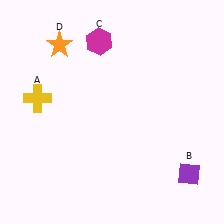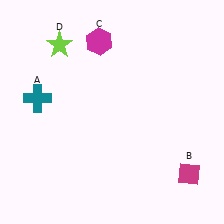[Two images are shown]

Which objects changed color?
A changed from yellow to teal. B changed from purple to magenta. D changed from orange to lime.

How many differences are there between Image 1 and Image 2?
There are 3 differences between the two images.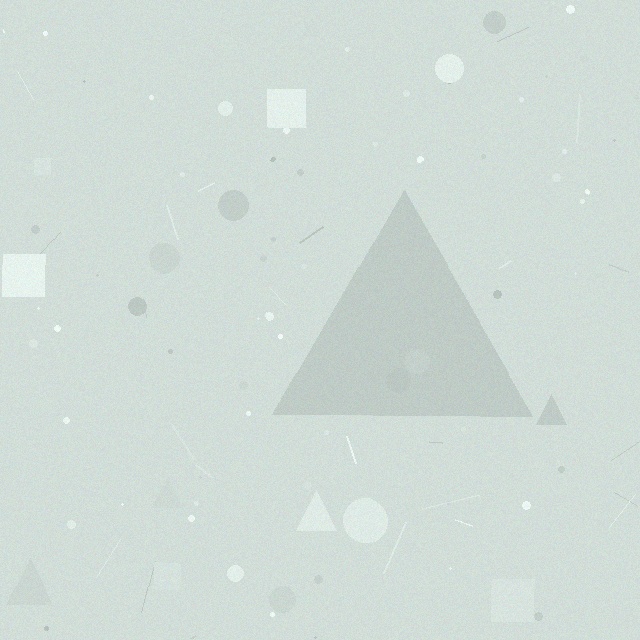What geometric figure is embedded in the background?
A triangle is embedded in the background.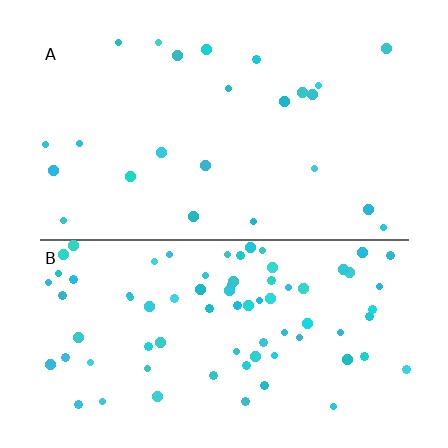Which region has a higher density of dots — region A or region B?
B (the bottom).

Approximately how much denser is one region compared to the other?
Approximately 3.2× — region B over region A.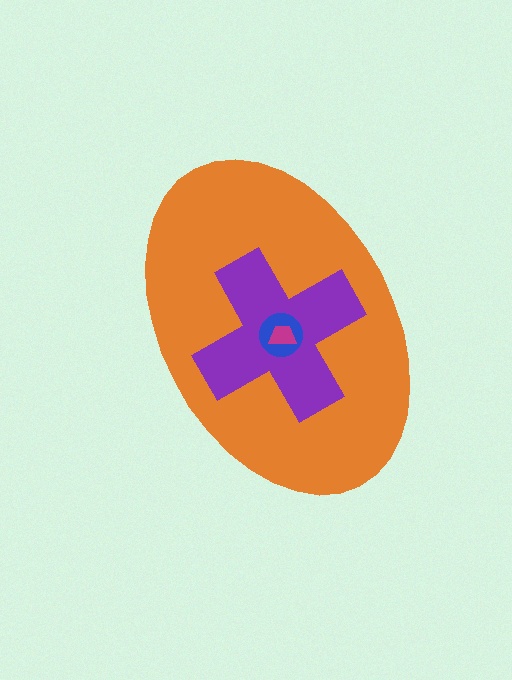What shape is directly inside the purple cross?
The blue circle.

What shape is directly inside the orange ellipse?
The purple cross.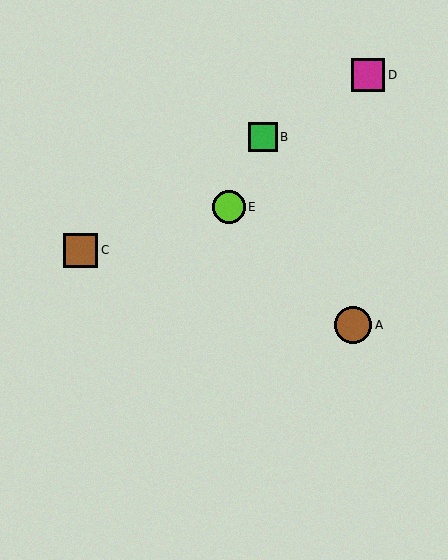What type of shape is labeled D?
Shape D is a magenta square.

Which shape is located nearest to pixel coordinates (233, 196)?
The lime circle (labeled E) at (229, 207) is nearest to that location.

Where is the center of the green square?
The center of the green square is at (263, 137).